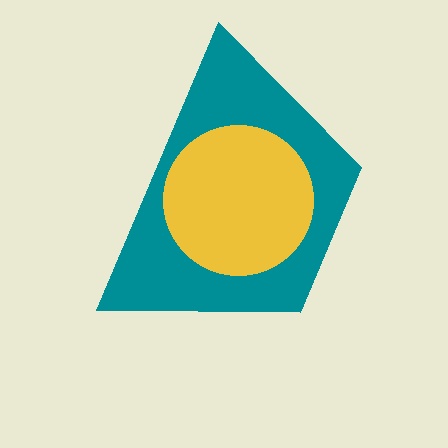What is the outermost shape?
The teal trapezoid.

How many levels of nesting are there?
2.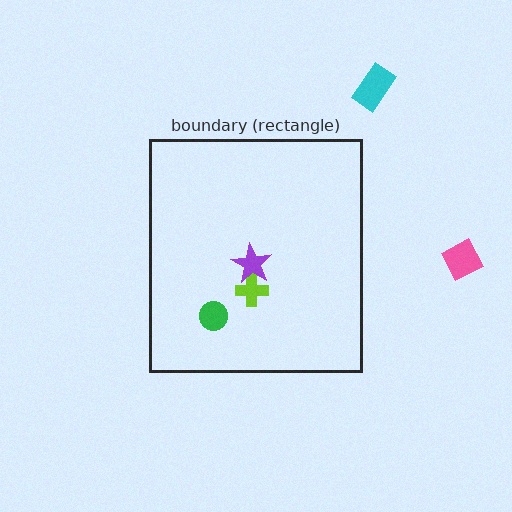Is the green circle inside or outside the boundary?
Inside.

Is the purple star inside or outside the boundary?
Inside.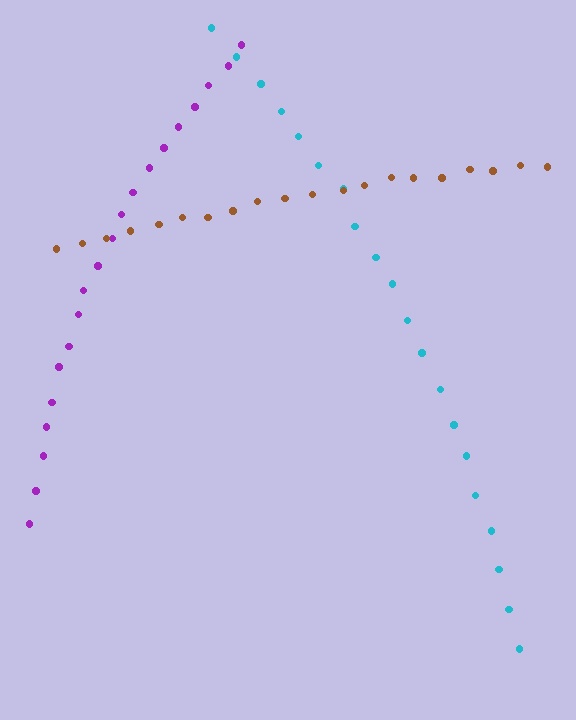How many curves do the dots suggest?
There are 3 distinct paths.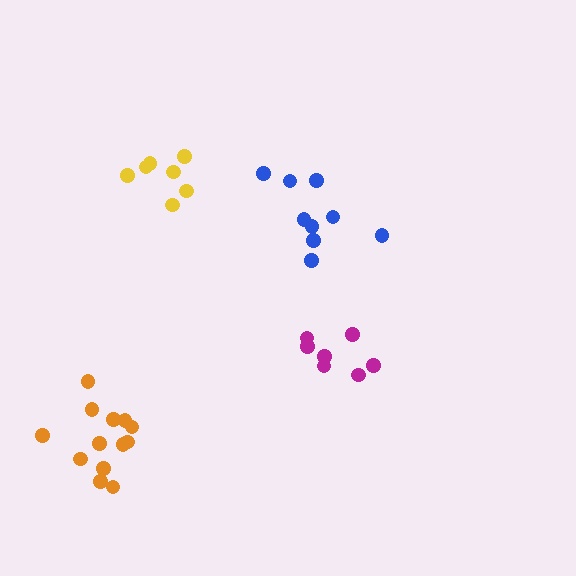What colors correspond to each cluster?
The clusters are colored: yellow, magenta, blue, orange.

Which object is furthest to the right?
The magenta cluster is rightmost.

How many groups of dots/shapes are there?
There are 4 groups.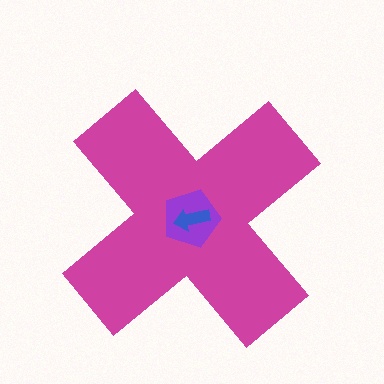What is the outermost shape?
The magenta cross.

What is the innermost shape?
The blue arrow.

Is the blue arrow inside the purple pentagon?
Yes.